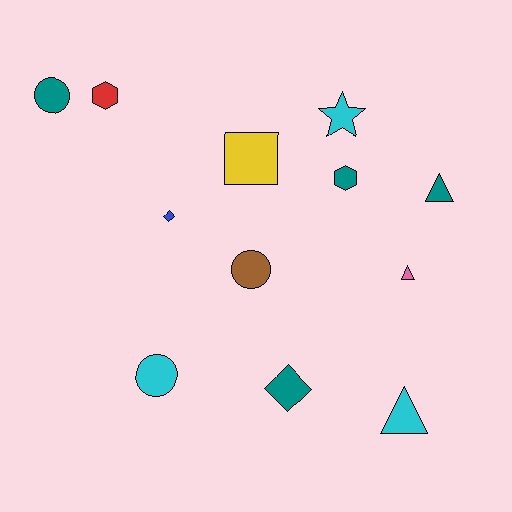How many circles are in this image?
There are 3 circles.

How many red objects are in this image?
There is 1 red object.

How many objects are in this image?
There are 12 objects.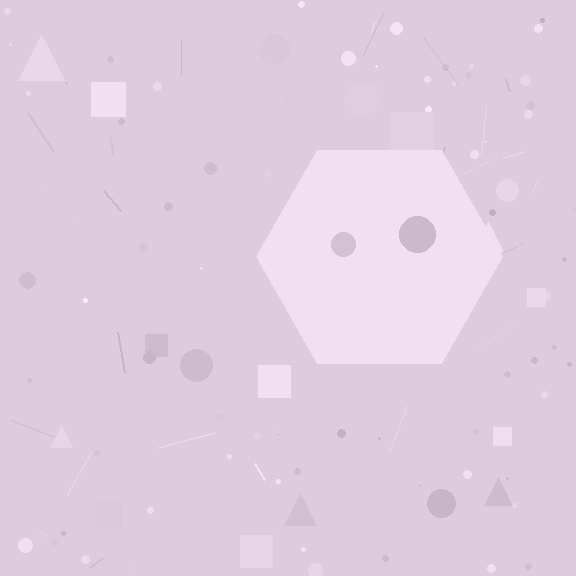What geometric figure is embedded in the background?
A hexagon is embedded in the background.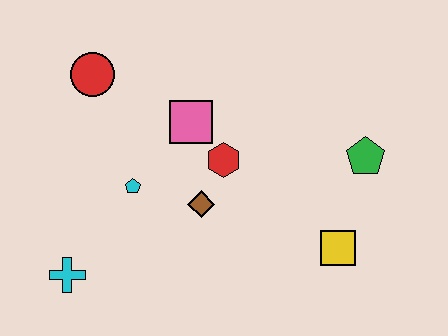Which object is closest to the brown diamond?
The red hexagon is closest to the brown diamond.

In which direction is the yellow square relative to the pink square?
The yellow square is to the right of the pink square.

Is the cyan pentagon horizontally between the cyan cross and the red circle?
No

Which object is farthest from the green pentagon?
The cyan cross is farthest from the green pentagon.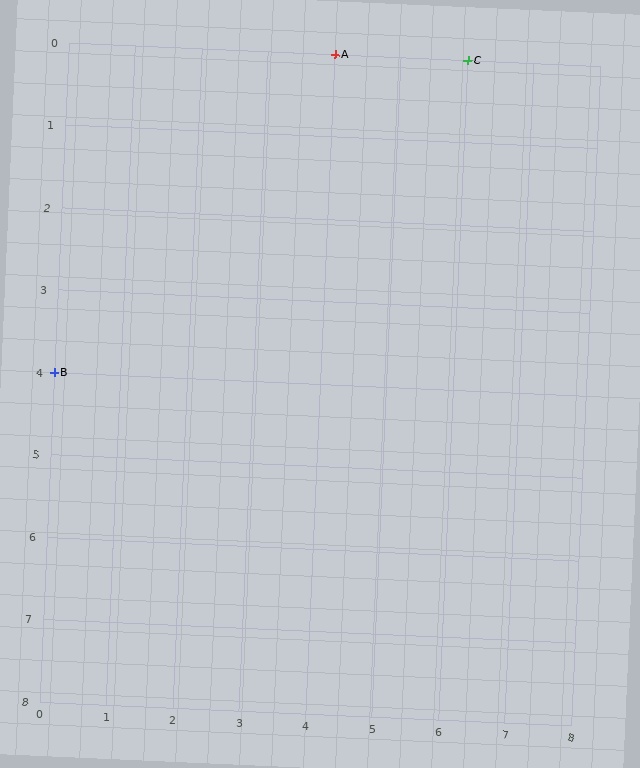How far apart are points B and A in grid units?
Points B and A are 4 columns and 4 rows apart (about 5.7 grid units diagonally).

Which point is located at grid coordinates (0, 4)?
Point B is at (0, 4).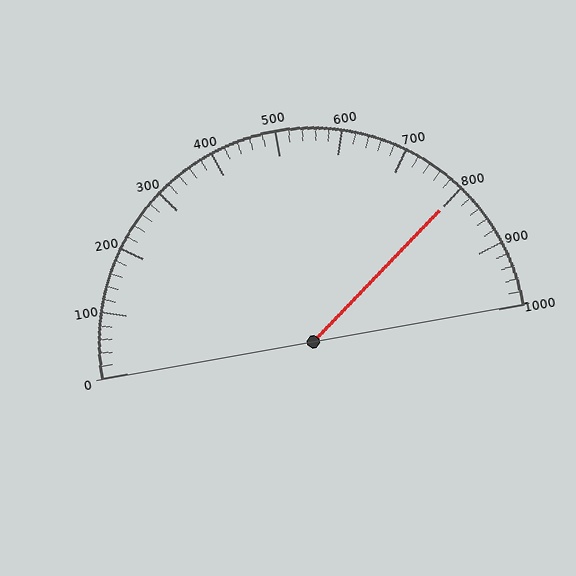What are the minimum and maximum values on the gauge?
The gauge ranges from 0 to 1000.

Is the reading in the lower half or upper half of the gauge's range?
The reading is in the upper half of the range (0 to 1000).